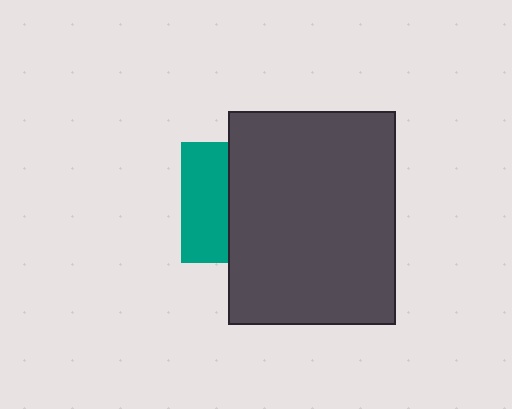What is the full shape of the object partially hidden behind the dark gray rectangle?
The partially hidden object is a teal square.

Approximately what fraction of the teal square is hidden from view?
Roughly 62% of the teal square is hidden behind the dark gray rectangle.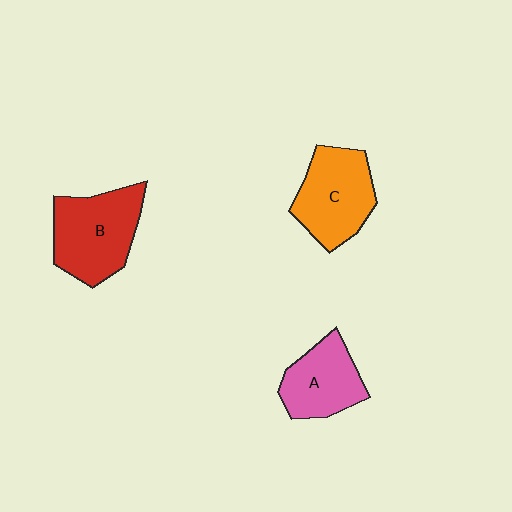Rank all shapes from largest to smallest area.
From largest to smallest: B (red), C (orange), A (pink).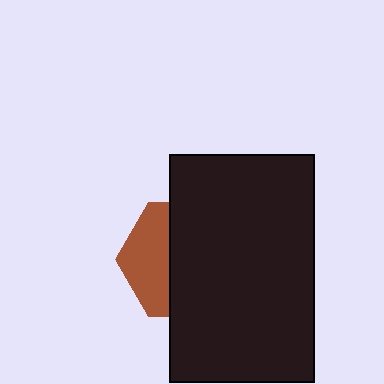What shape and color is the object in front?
The object in front is a black rectangle.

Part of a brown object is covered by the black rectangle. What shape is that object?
It is a hexagon.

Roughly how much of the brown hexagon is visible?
A small part of it is visible (roughly 38%).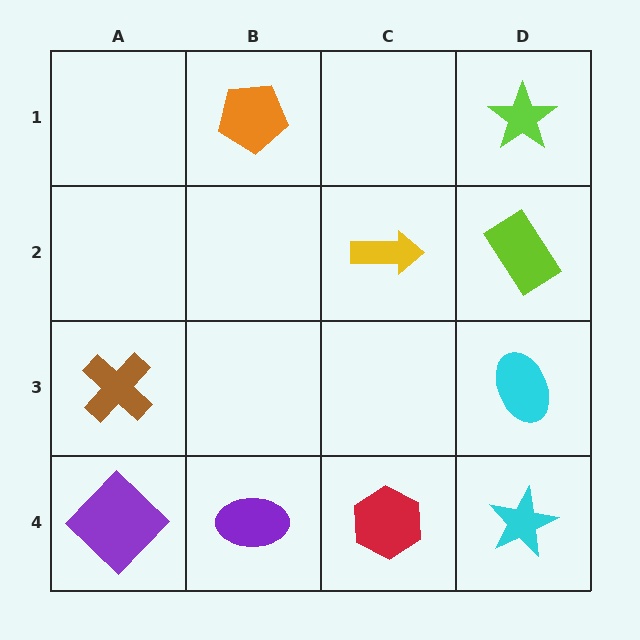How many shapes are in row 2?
2 shapes.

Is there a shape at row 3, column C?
No, that cell is empty.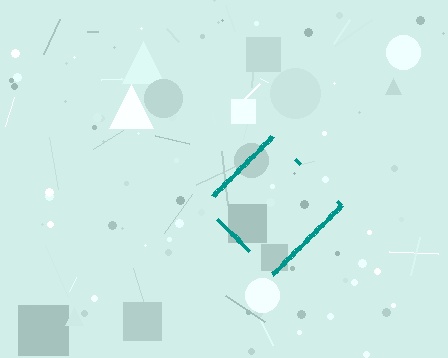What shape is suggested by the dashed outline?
The dashed outline suggests a diamond.